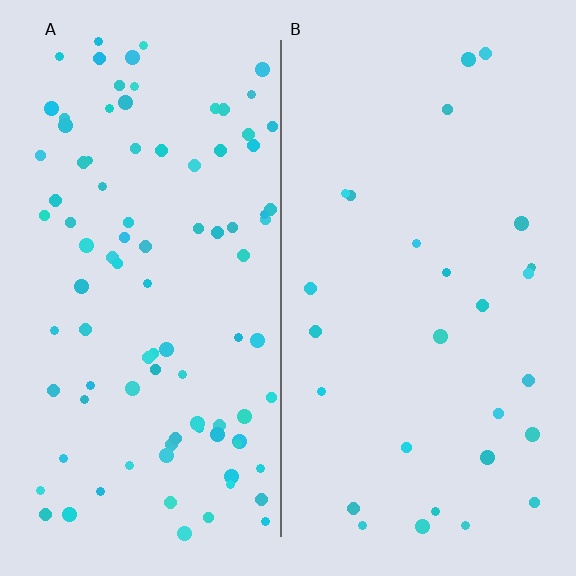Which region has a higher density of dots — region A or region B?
A (the left).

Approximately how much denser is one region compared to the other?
Approximately 3.4× — region A over region B.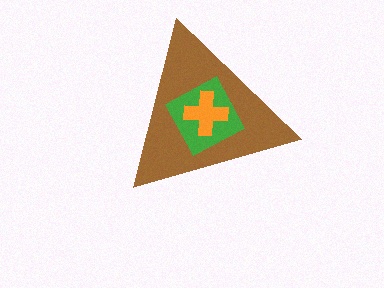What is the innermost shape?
The orange cross.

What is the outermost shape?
The brown triangle.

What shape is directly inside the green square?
The orange cross.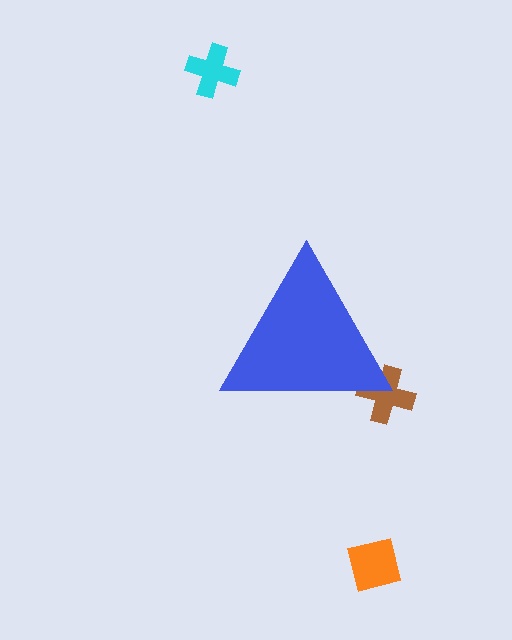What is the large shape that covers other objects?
A blue triangle.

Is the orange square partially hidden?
No, the orange square is fully visible.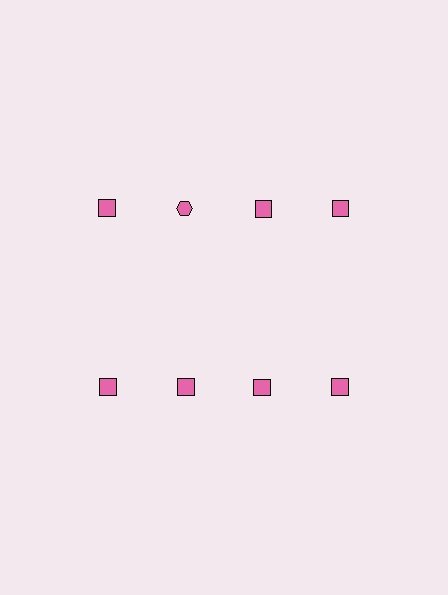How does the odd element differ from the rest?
It has a different shape: hexagon instead of square.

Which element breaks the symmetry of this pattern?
The pink hexagon in the top row, second from left column breaks the symmetry. All other shapes are pink squares.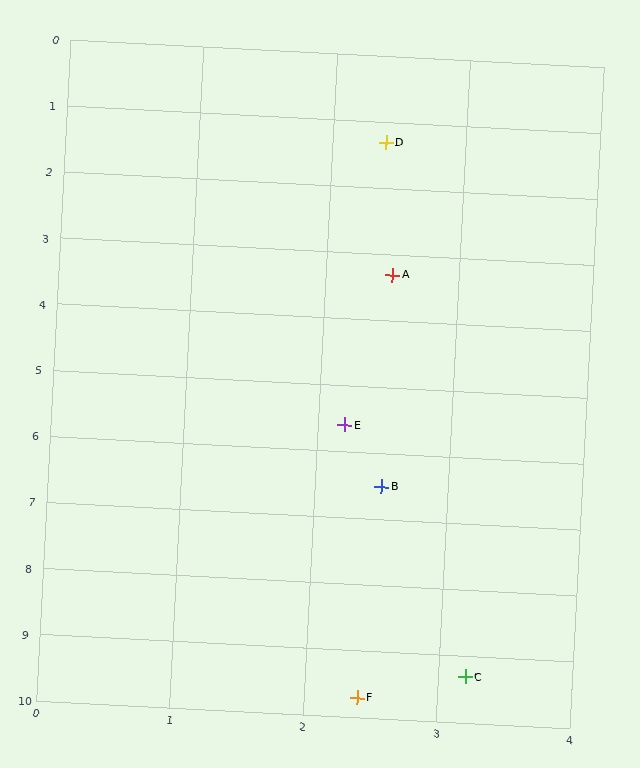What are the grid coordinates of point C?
Point C is at approximately (3.2, 9.3).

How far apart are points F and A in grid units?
Points F and A are about 6.4 grid units apart.